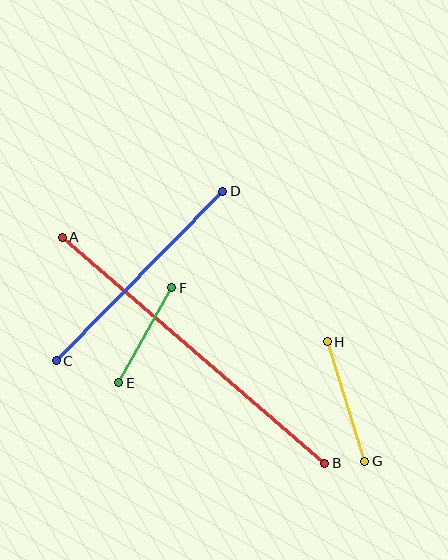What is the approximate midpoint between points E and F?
The midpoint is at approximately (145, 335) pixels.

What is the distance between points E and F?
The distance is approximately 109 pixels.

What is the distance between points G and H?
The distance is approximately 125 pixels.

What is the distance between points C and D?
The distance is approximately 237 pixels.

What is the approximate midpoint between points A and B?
The midpoint is at approximately (194, 350) pixels.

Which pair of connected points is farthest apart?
Points A and B are farthest apart.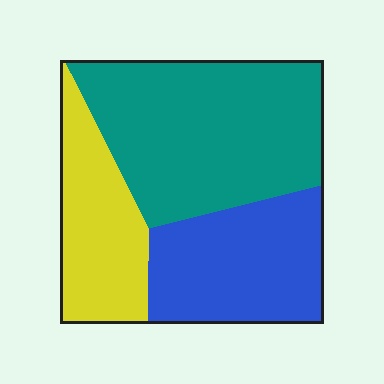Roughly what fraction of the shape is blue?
Blue takes up about one third (1/3) of the shape.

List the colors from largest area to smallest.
From largest to smallest: teal, blue, yellow.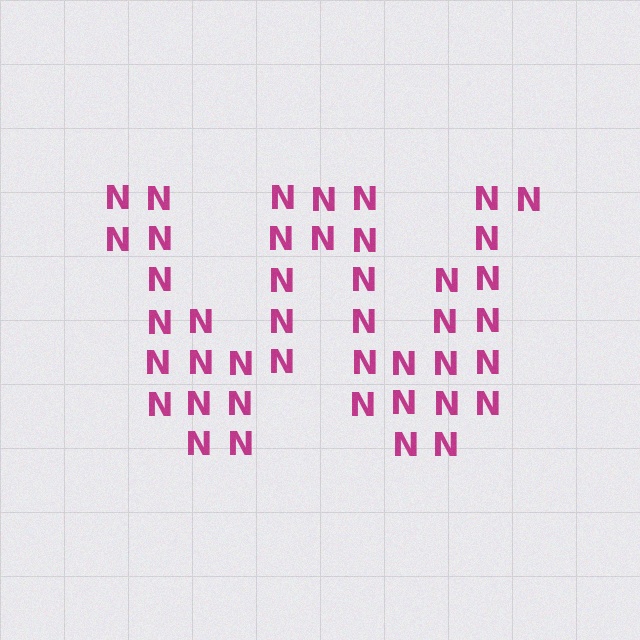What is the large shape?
The large shape is the letter W.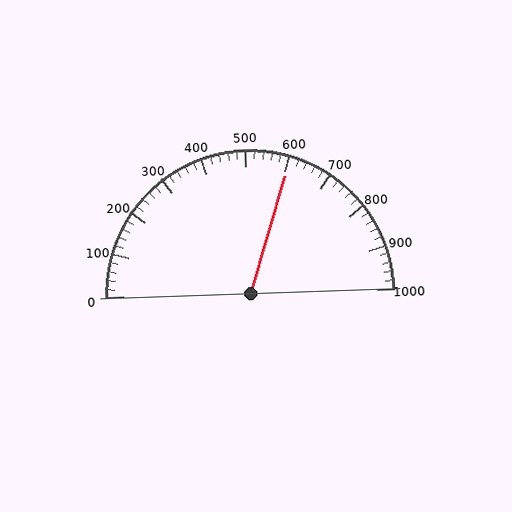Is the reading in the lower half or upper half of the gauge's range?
The reading is in the upper half of the range (0 to 1000).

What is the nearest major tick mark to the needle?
The nearest major tick mark is 600.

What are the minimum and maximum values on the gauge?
The gauge ranges from 0 to 1000.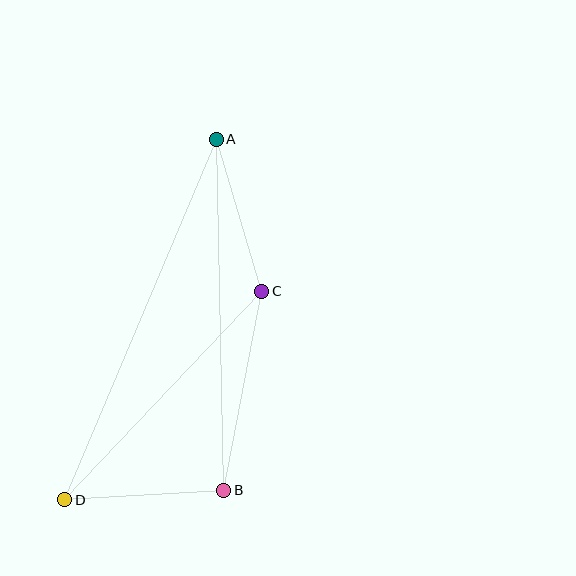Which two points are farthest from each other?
Points A and D are farthest from each other.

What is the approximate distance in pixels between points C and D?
The distance between C and D is approximately 287 pixels.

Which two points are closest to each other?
Points A and C are closest to each other.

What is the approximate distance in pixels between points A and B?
The distance between A and B is approximately 351 pixels.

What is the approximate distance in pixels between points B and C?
The distance between B and C is approximately 203 pixels.